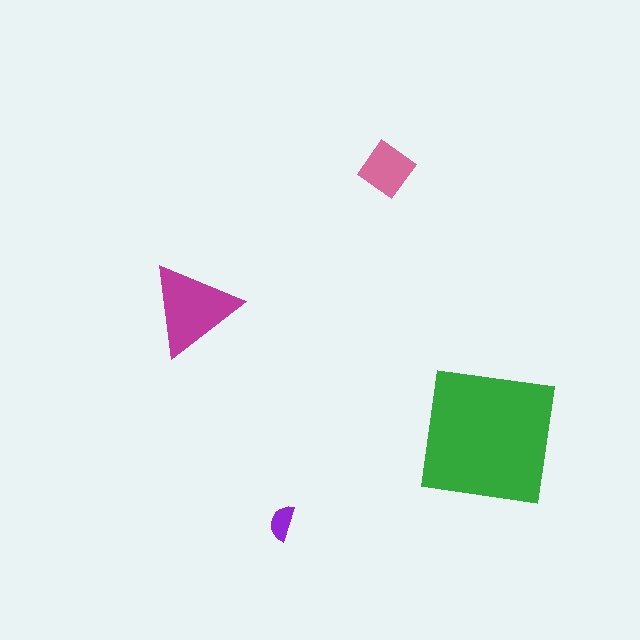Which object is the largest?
The green square.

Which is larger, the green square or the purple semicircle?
The green square.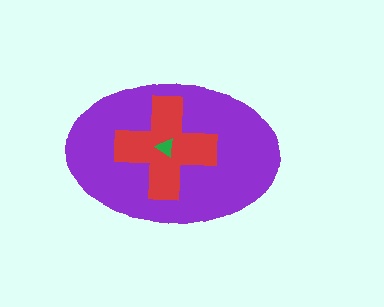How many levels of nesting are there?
3.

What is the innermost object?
The green triangle.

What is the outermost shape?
The purple ellipse.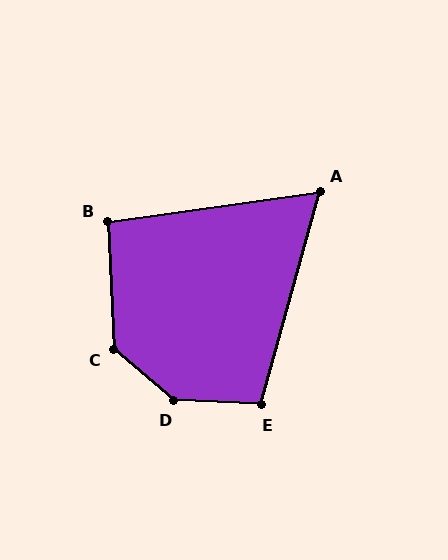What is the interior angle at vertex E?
Approximately 102 degrees (obtuse).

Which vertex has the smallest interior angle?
A, at approximately 67 degrees.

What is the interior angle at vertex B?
Approximately 95 degrees (obtuse).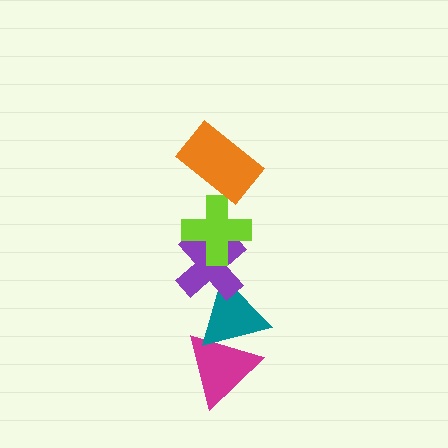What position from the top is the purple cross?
The purple cross is 3rd from the top.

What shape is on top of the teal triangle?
The purple cross is on top of the teal triangle.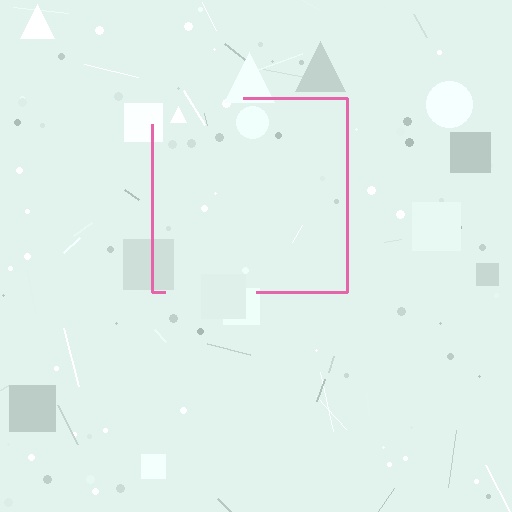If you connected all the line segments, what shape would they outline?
They would outline a square.